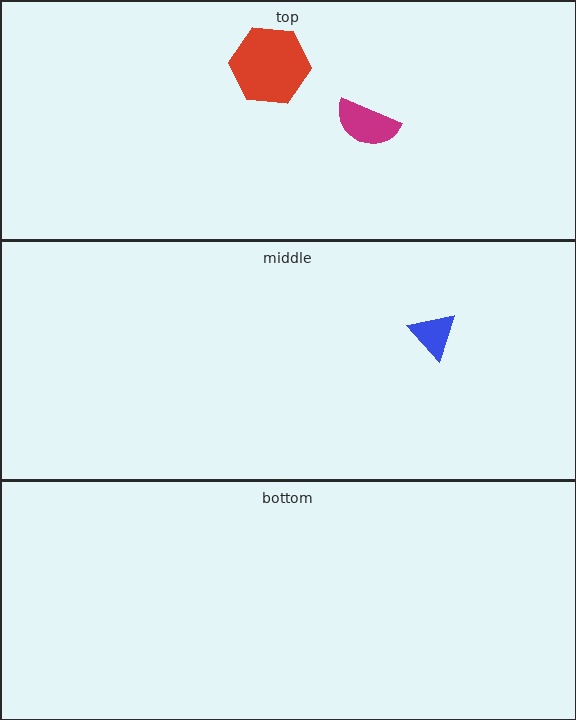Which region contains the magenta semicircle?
The top region.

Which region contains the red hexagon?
The top region.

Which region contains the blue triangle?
The middle region.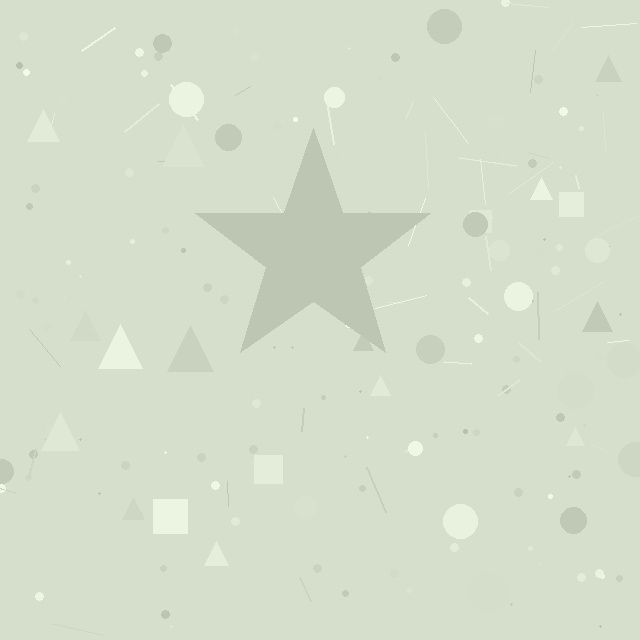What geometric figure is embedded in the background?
A star is embedded in the background.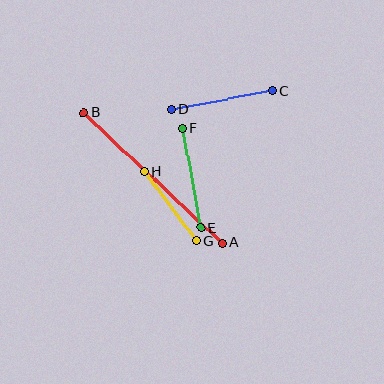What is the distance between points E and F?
The distance is approximately 101 pixels.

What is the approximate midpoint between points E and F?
The midpoint is at approximately (192, 178) pixels.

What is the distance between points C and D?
The distance is approximately 102 pixels.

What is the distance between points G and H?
The distance is approximately 87 pixels.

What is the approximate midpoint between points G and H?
The midpoint is at approximately (170, 206) pixels.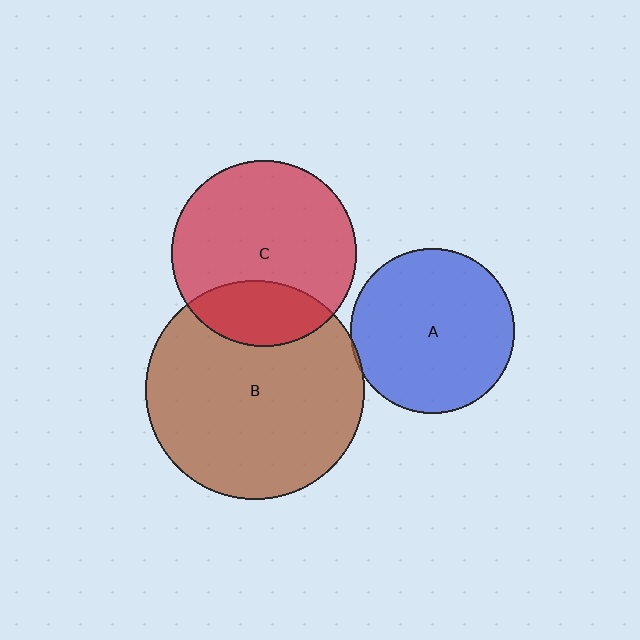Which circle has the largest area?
Circle B (brown).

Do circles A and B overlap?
Yes.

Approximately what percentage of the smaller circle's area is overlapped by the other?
Approximately 5%.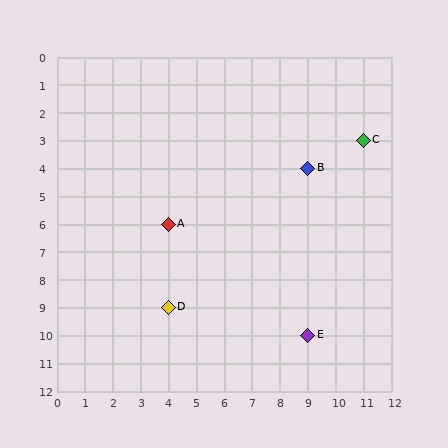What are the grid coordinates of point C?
Point C is at grid coordinates (11, 3).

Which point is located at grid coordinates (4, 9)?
Point D is at (4, 9).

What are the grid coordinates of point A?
Point A is at grid coordinates (4, 6).